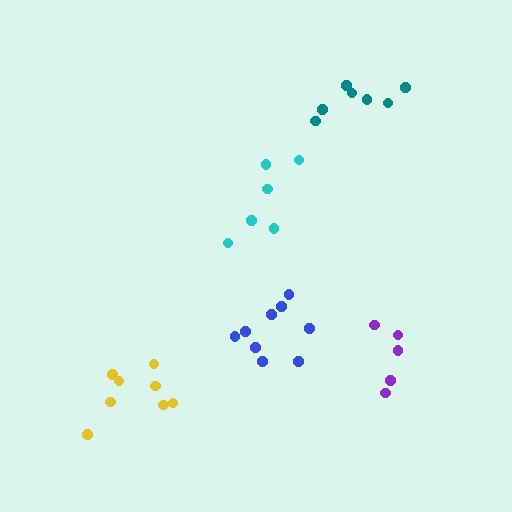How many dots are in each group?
Group 1: 6 dots, Group 2: 7 dots, Group 3: 9 dots, Group 4: 8 dots, Group 5: 5 dots (35 total).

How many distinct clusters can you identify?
There are 5 distinct clusters.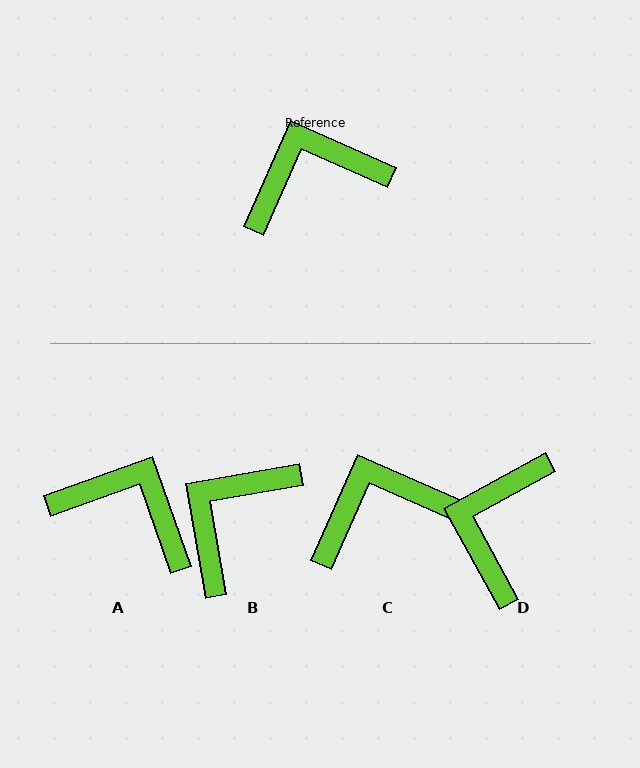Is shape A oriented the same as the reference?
No, it is off by about 47 degrees.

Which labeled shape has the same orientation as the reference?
C.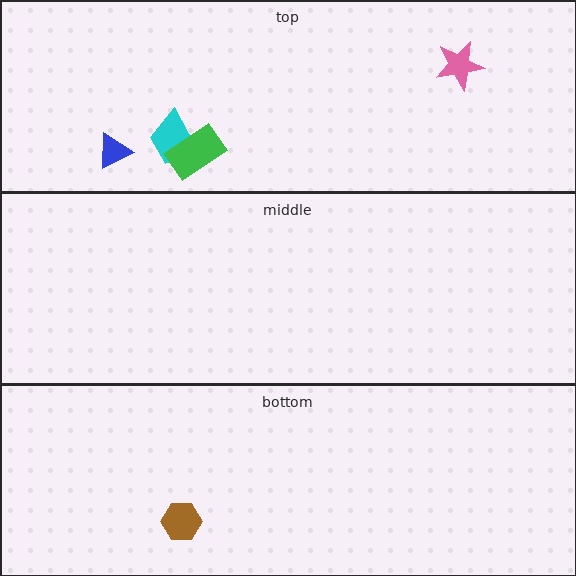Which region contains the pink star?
The top region.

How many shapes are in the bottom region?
1.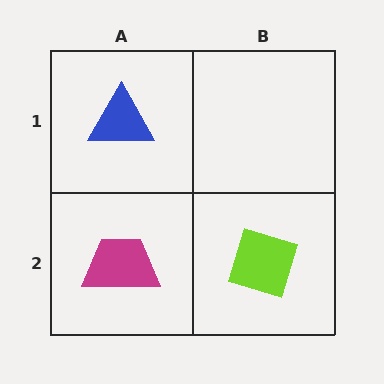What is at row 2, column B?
A lime diamond.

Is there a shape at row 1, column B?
No, that cell is empty.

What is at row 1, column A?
A blue triangle.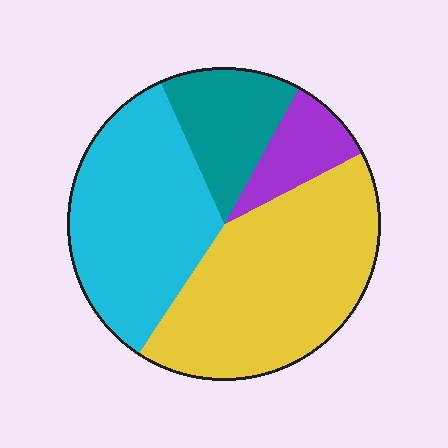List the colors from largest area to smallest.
From largest to smallest: yellow, cyan, teal, purple.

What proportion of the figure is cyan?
Cyan covers 34% of the figure.